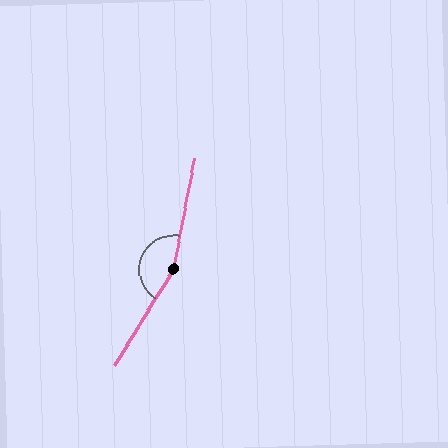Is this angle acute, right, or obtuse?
It is obtuse.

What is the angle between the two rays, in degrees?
Approximately 159 degrees.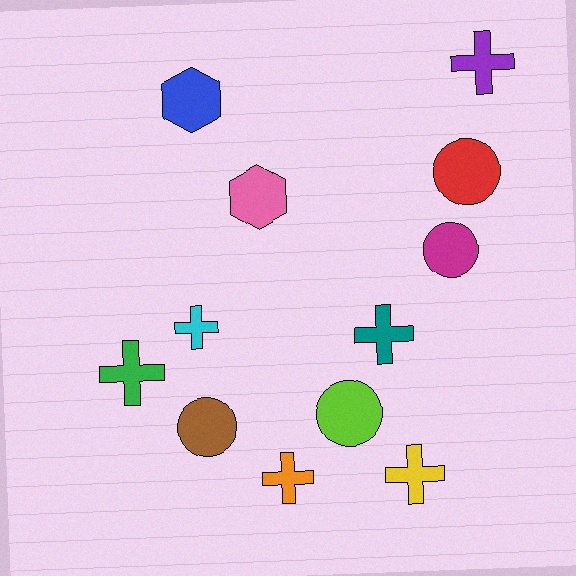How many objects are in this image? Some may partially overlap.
There are 12 objects.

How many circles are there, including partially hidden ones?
There are 4 circles.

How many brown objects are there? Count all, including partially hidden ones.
There is 1 brown object.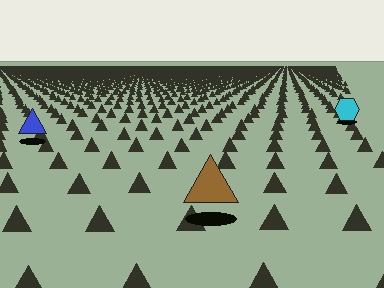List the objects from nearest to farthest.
From nearest to farthest: the brown triangle, the blue triangle, the cyan hexagon.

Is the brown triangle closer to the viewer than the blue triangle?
Yes. The brown triangle is closer — you can tell from the texture gradient: the ground texture is coarser near it.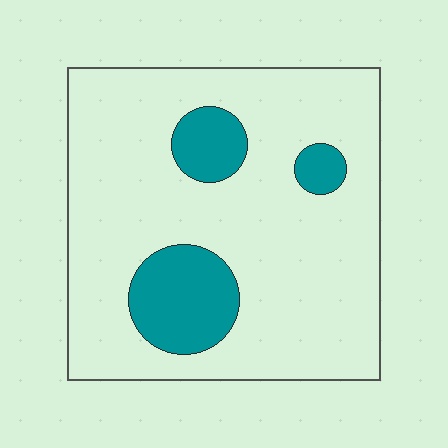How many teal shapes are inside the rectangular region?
3.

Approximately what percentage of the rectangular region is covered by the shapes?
Approximately 15%.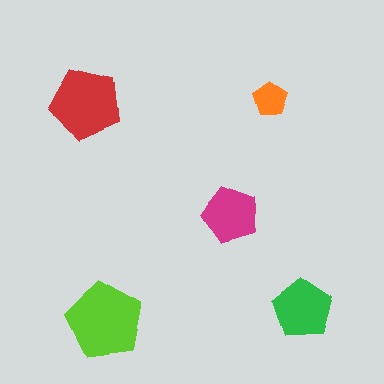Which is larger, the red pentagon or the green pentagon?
The red one.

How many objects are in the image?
There are 5 objects in the image.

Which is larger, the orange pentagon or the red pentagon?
The red one.